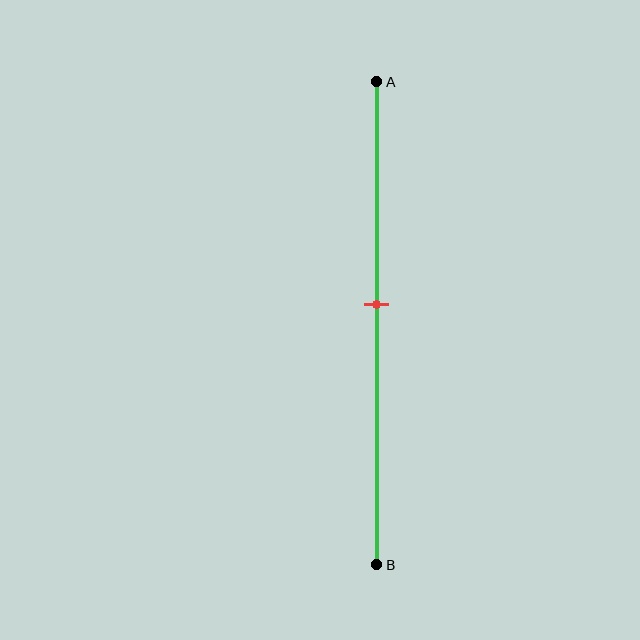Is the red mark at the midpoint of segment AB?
No, the mark is at about 45% from A, not at the 50% midpoint.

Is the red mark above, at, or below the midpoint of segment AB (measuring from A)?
The red mark is above the midpoint of segment AB.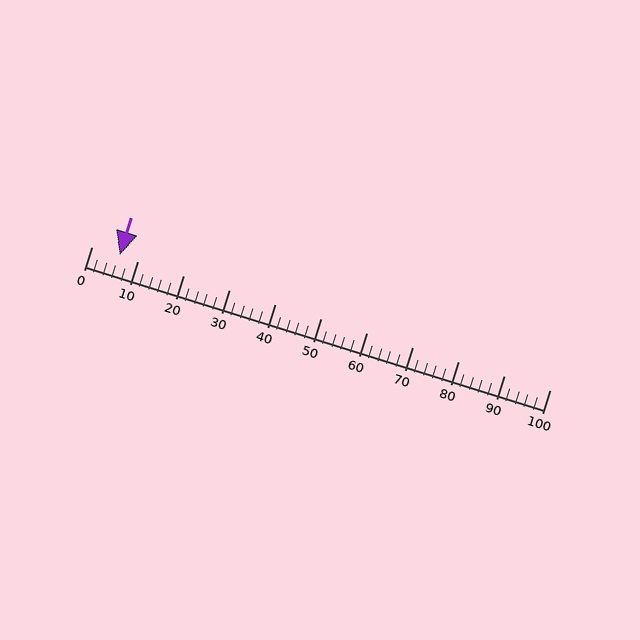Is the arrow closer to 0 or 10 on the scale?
The arrow is closer to 10.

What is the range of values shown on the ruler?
The ruler shows values from 0 to 100.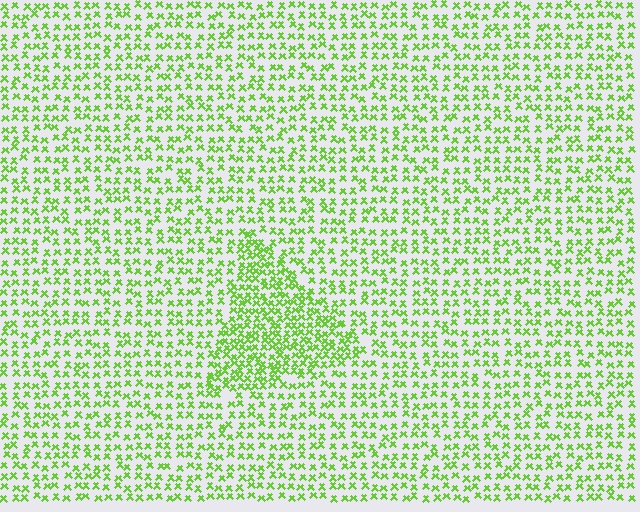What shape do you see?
I see a triangle.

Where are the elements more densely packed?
The elements are more densely packed inside the triangle boundary.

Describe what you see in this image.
The image contains small lime elements arranged at two different densities. A triangle-shaped region is visible where the elements are more densely packed than the surrounding area.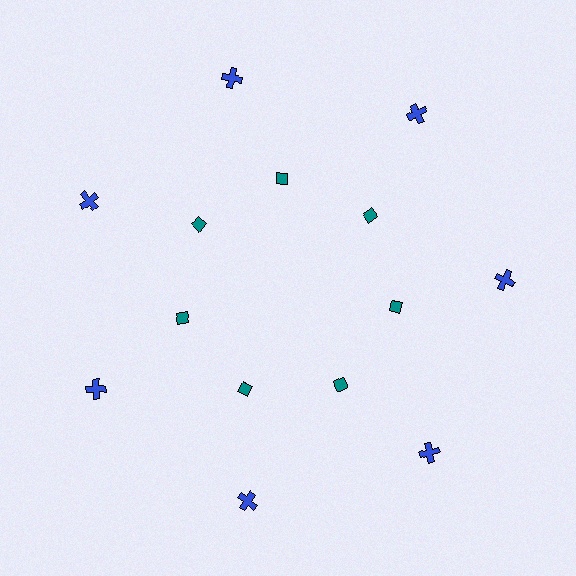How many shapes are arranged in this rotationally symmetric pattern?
There are 14 shapes, arranged in 7 groups of 2.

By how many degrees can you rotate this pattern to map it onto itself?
The pattern maps onto itself every 51 degrees of rotation.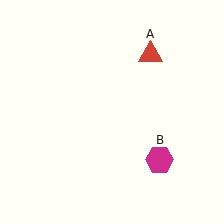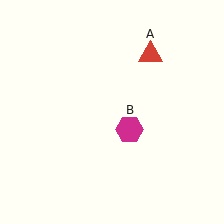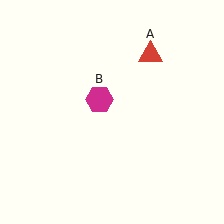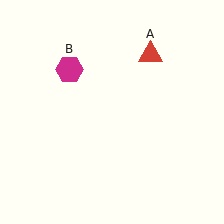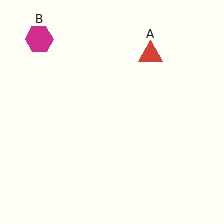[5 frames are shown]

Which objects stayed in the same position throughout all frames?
Red triangle (object A) remained stationary.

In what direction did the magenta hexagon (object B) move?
The magenta hexagon (object B) moved up and to the left.